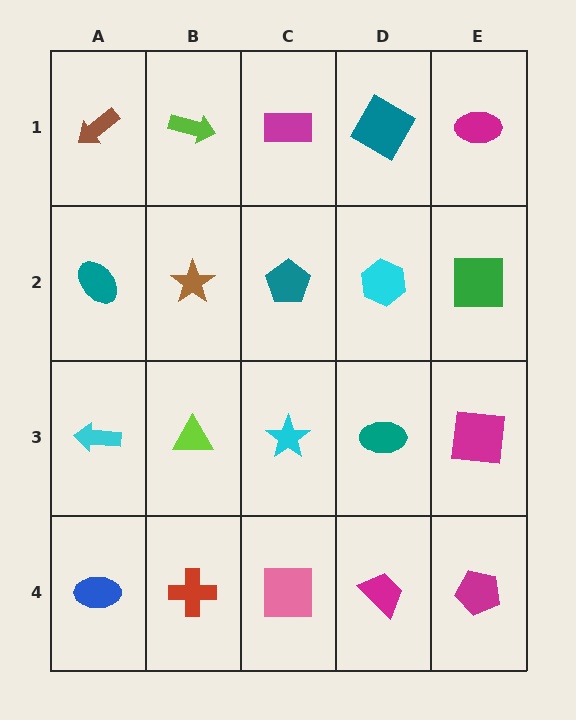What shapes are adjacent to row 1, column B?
A brown star (row 2, column B), a brown arrow (row 1, column A), a magenta rectangle (row 1, column C).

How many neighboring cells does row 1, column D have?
3.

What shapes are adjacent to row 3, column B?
A brown star (row 2, column B), a red cross (row 4, column B), a cyan arrow (row 3, column A), a cyan star (row 3, column C).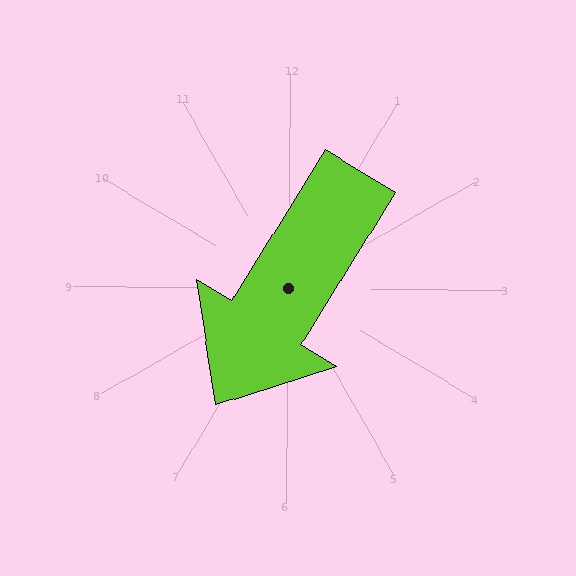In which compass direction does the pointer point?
Southwest.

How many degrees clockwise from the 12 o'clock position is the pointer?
Approximately 211 degrees.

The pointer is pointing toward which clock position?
Roughly 7 o'clock.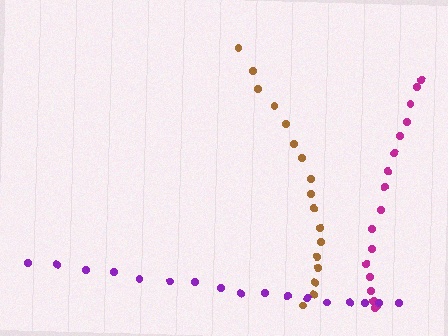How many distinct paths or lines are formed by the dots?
There are 3 distinct paths.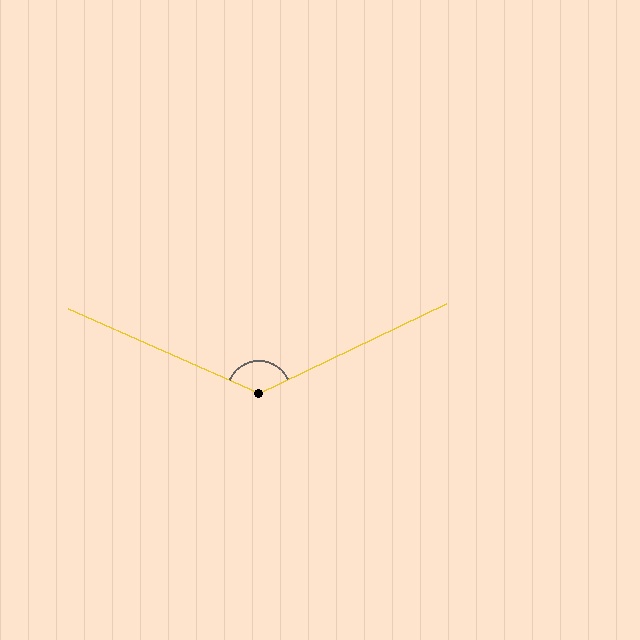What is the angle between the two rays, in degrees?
Approximately 131 degrees.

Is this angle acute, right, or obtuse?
It is obtuse.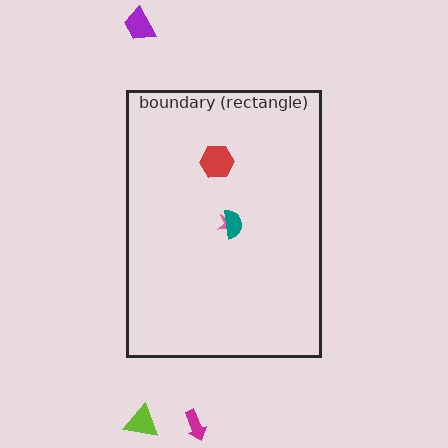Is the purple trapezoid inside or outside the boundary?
Outside.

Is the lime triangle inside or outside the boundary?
Outside.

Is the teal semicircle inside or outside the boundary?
Inside.